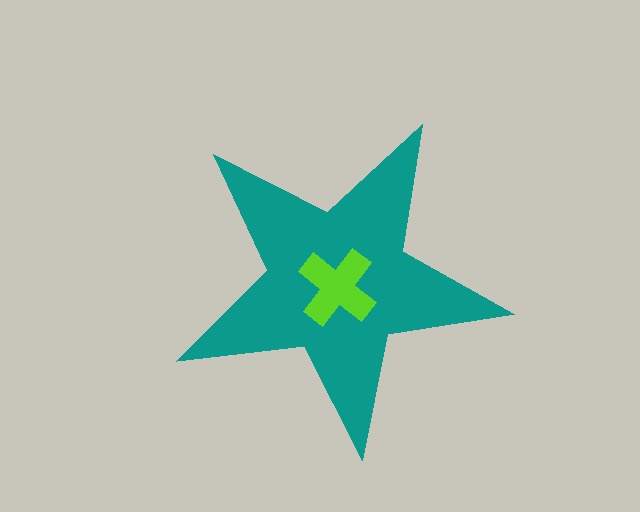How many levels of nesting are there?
2.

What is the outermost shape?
The teal star.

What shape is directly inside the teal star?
The lime cross.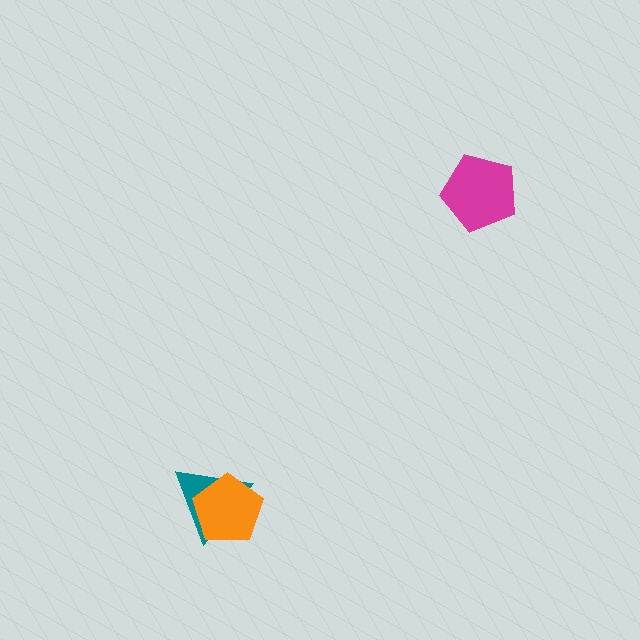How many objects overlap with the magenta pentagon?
0 objects overlap with the magenta pentagon.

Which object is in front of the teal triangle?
The orange pentagon is in front of the teal triangle.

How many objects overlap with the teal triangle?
1 object overlaps with the teal triangle.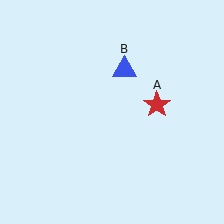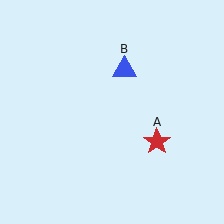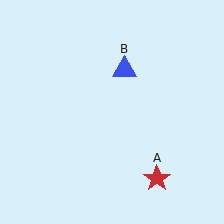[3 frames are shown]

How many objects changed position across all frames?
1 object changed position: red star (object A).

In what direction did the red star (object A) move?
The red star (object A) moved down.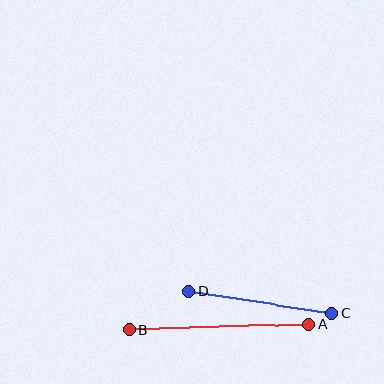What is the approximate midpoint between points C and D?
The midpoint is at approximately (261, 302) pixels.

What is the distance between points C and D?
The distance is approximately 145 pixels.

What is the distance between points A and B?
The distance is approximately 180 pixels.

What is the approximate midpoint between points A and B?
The midpoint is at approximately (219, 327) pixels.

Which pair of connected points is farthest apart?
Points A and B are farthest apart.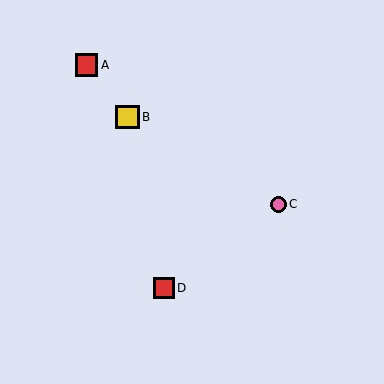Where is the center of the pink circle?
The center of the pink circle is at (278, 204).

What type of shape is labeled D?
Shape D is a red square.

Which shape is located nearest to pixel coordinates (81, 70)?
The red square (labeled A) at (87, 65) is nearest to that location.